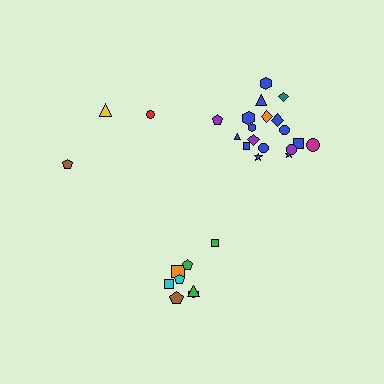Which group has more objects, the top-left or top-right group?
The top-right group.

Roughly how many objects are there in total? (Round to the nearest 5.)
Roughly 30 objects in total.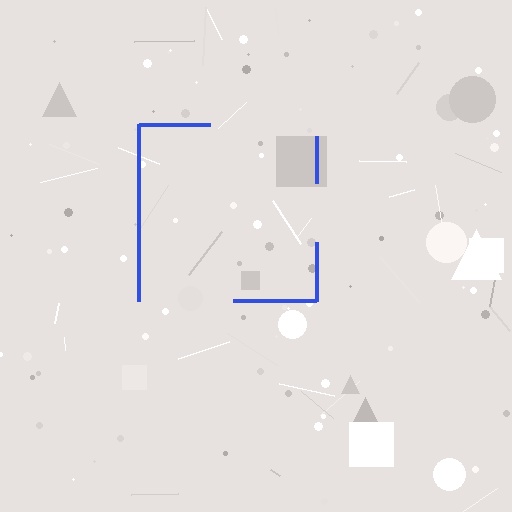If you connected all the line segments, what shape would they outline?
They would outline a square.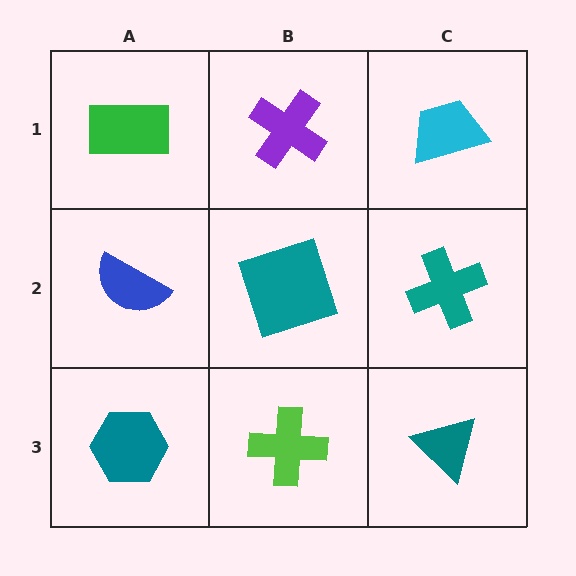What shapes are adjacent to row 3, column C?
A teal cross (row 2, column C), a lime cross (row 3, column B).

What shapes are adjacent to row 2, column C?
A cyan trapezoid (row 1, column C), a teal triangle (row 3, column C), a teal square (row 2, column B).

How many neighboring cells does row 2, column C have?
3.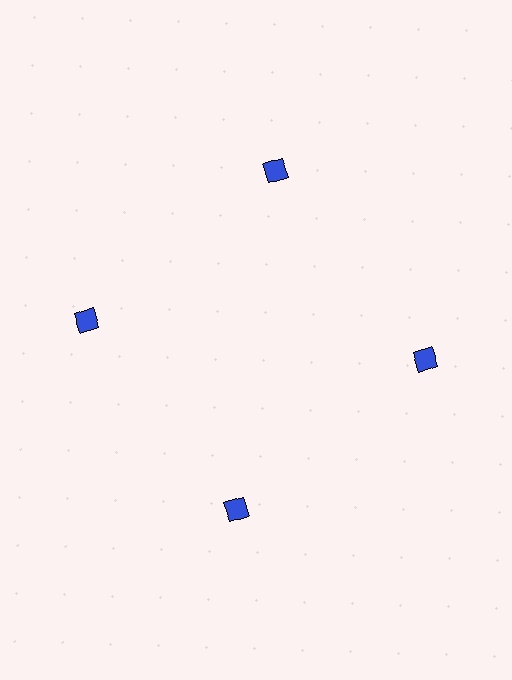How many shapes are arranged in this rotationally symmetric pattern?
There are 4 shapes, arranged in 4 groups of 1.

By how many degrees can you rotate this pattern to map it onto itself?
The pattern maps onto itself every 90 degrees of rotation.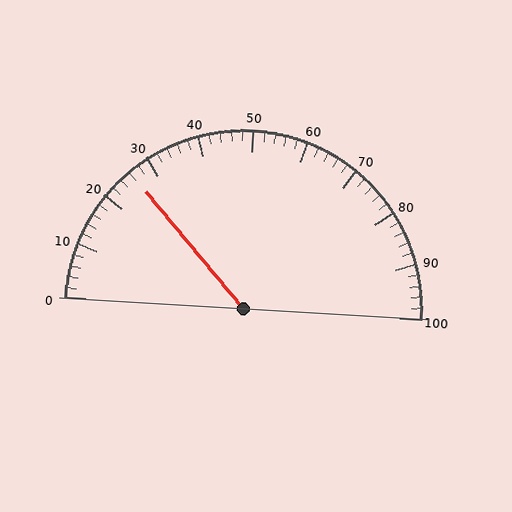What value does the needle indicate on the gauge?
The needle indicates approximately 26.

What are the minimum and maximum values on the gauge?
The gauge ranges from 0 to 100.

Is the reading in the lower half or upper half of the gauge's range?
The reading is in the lower half of the range (0 to 100).